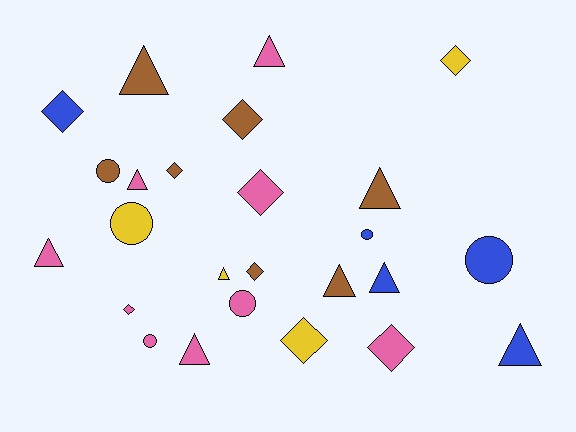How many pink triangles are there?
There are 4 pink triangles.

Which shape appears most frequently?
Triangle, with 10 objects.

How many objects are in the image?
There are 25 objects.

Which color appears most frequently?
Pink, with 9 objects.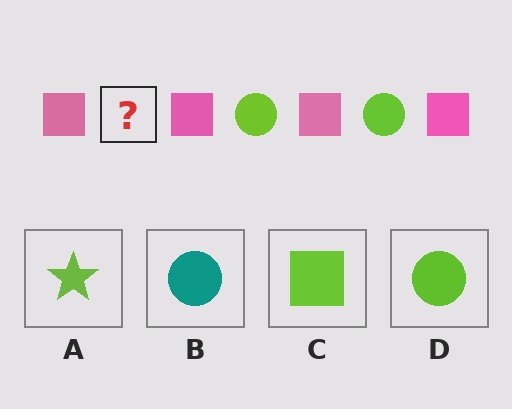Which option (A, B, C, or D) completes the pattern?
D.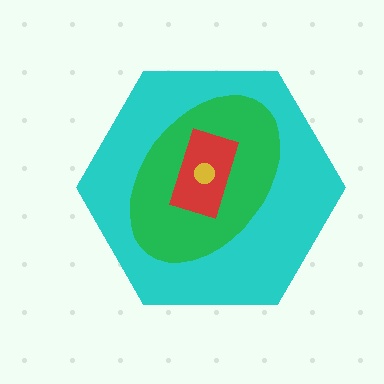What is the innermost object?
The yellow circle.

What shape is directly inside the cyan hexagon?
The green ellipse.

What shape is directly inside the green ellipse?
The red rectangle.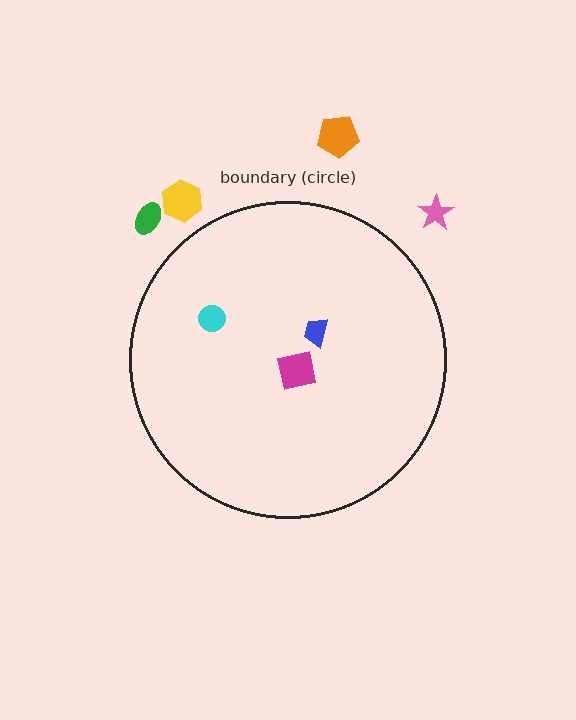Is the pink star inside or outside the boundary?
Outside.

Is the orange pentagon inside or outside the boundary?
Outside.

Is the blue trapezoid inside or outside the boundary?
Inside.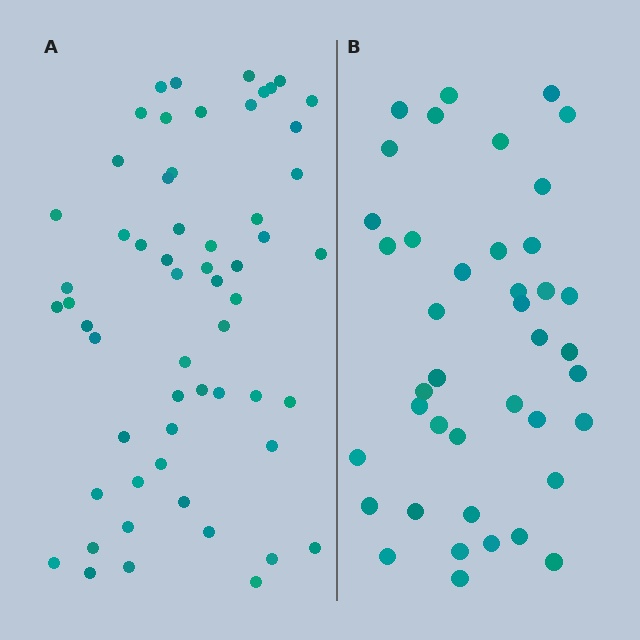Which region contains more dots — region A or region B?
Region A (the left region) has more dots.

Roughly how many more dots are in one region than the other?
Region A has approximately 15 more dots than region B.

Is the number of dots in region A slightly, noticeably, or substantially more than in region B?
Region A has noticeably more, but not dramatically so. The ratio is roughly 1.4 to 1.